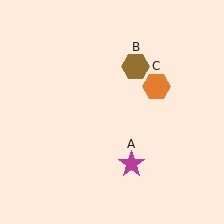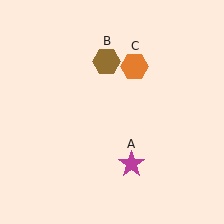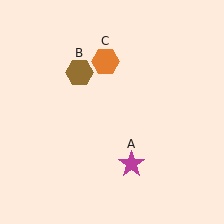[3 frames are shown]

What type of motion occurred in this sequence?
The brown hexagon (object B), orange hexagon (object C) rotated counterclockwise around the center of the scene.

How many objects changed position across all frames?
2 objects changed position: brown hexagon (object B), orange hexagon (object C).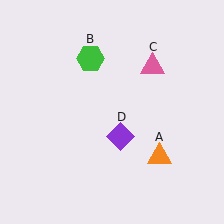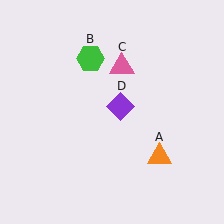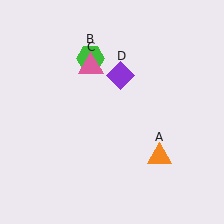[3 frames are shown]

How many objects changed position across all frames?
2 objects changed position: pink triangle (object C), purple diamond (object D).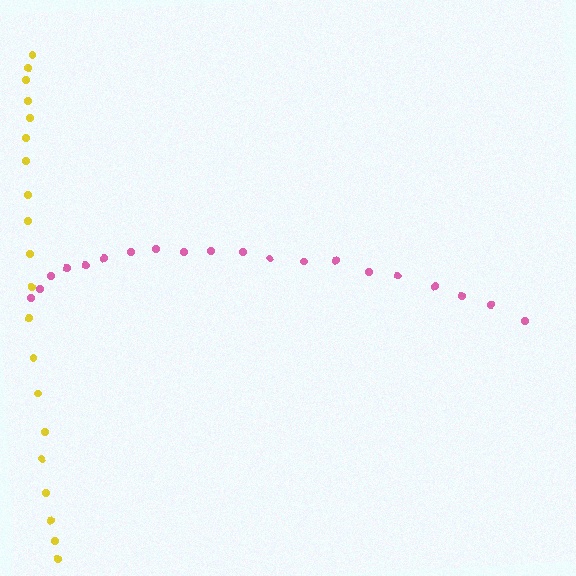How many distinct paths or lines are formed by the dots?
There are 2 distinct paths.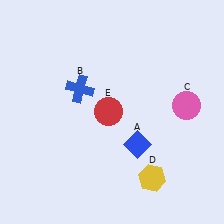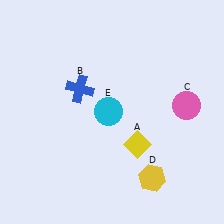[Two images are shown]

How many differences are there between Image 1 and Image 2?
There are 2 differences between the two images.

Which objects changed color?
A changed from blue to yellow. E changed from red to cyan.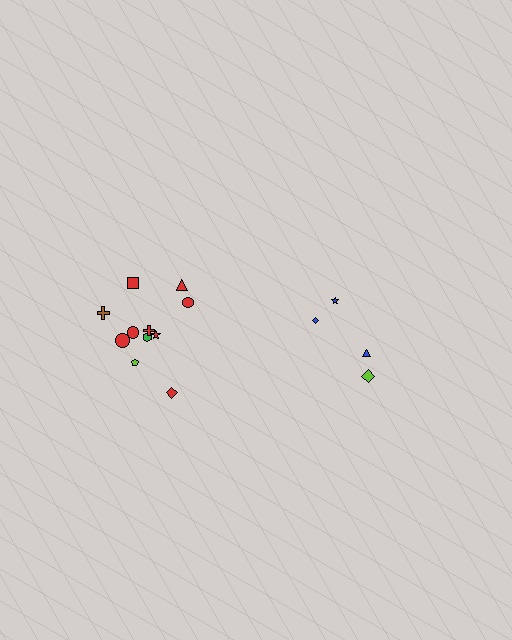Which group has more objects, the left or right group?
The left group.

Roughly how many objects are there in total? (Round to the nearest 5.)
Roughly 15 objects in total.